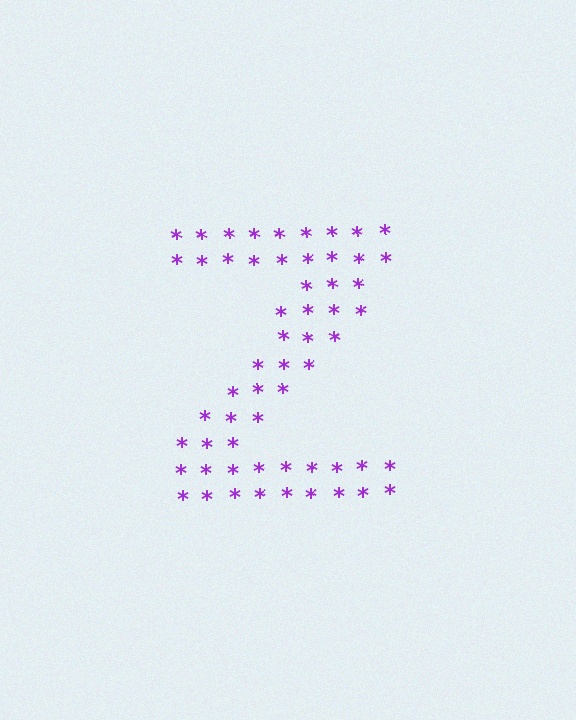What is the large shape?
The large shape is the letter Z.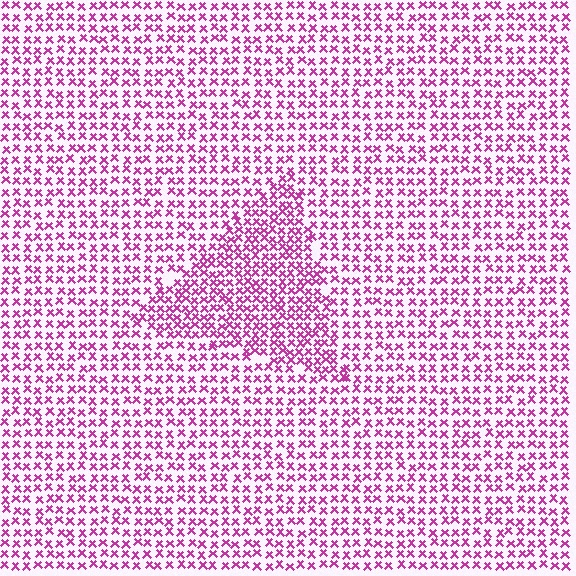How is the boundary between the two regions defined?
The boundary is defined by a change in element density (approximately 1.6x ratio). All elements are the same color, size, and shape.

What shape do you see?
I see a triangle.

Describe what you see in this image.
The image contains small magenta elements arranged at two different densities. A triangle-shaped region is visible where the elements are more densely packed than the surrounding area.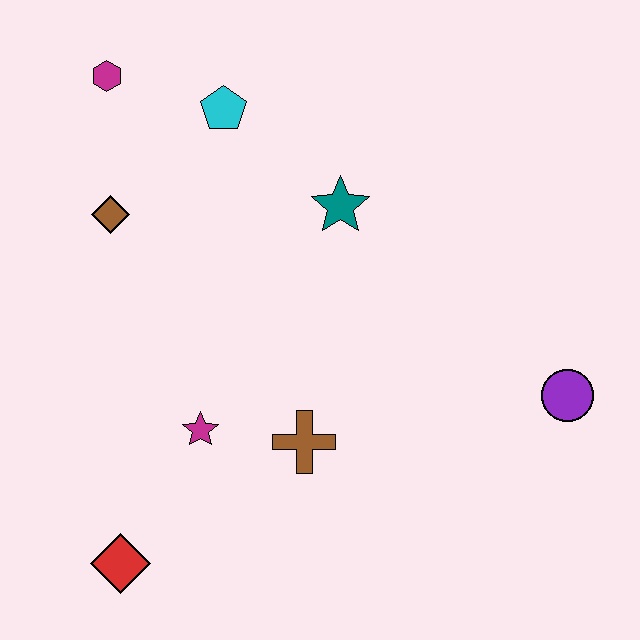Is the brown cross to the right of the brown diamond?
Yes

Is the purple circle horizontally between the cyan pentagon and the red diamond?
No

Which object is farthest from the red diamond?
The magenta hexagon is farthest from the red diamond.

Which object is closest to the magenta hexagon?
The cyan pentagon is closest to the magenta hexagon.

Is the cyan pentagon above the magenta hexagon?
No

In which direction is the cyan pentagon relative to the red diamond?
The cyan pentagon is above the red diamond.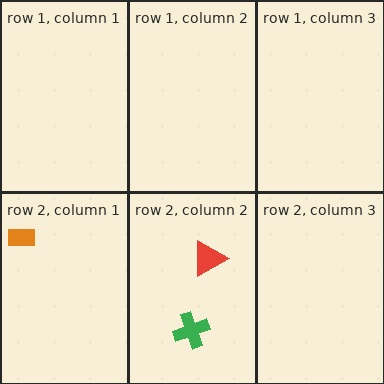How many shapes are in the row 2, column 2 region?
2.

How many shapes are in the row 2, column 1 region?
1.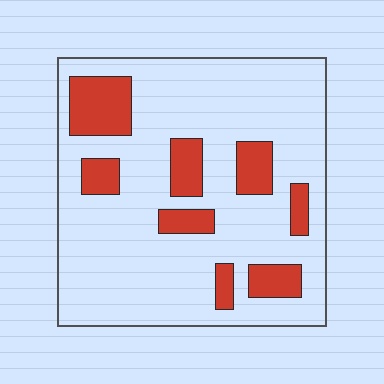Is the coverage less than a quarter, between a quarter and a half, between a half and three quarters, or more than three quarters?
Less than a quarter.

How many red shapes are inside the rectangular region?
8.